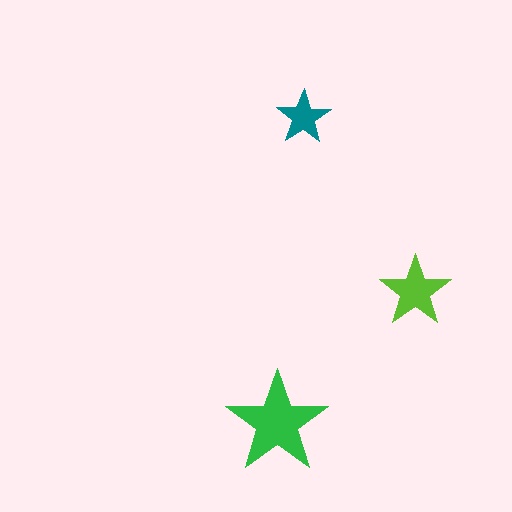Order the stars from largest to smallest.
the green one, the lime one, the teal one.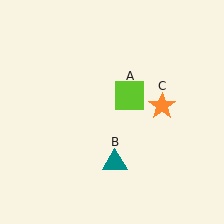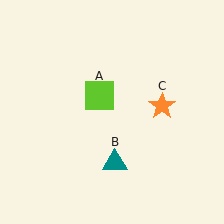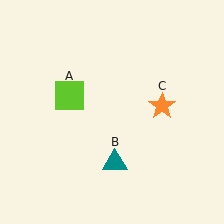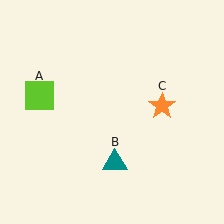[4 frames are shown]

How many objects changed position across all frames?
1 object changed position: lime square (object A).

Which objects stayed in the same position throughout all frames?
Teal triangle (object B) and orange star (object C) remained stationary.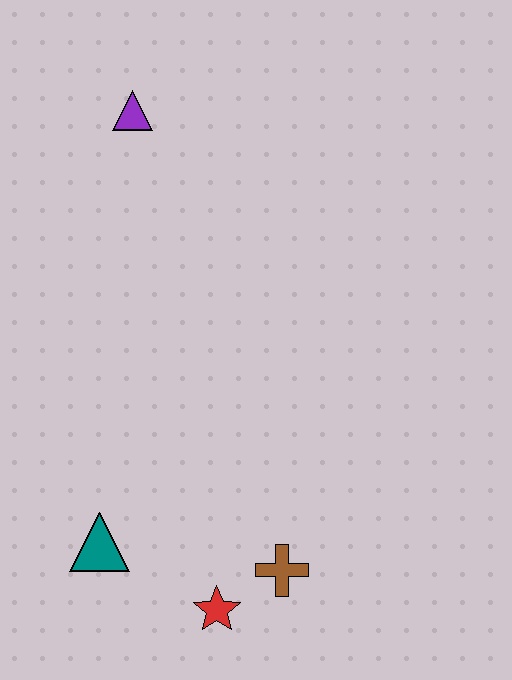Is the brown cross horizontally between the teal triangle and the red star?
No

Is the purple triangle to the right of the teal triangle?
Yes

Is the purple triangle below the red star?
No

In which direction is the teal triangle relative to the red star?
The teal triangle is to the left of the red star.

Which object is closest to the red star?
The brown cross is closest to the red star.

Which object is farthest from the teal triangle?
The purple triangle is farthest from the teal triangle.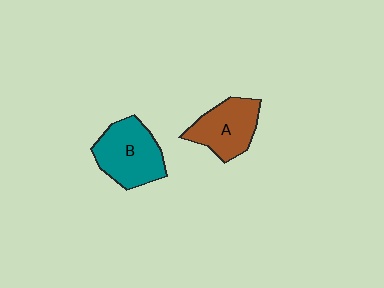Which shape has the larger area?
Shape B (teal).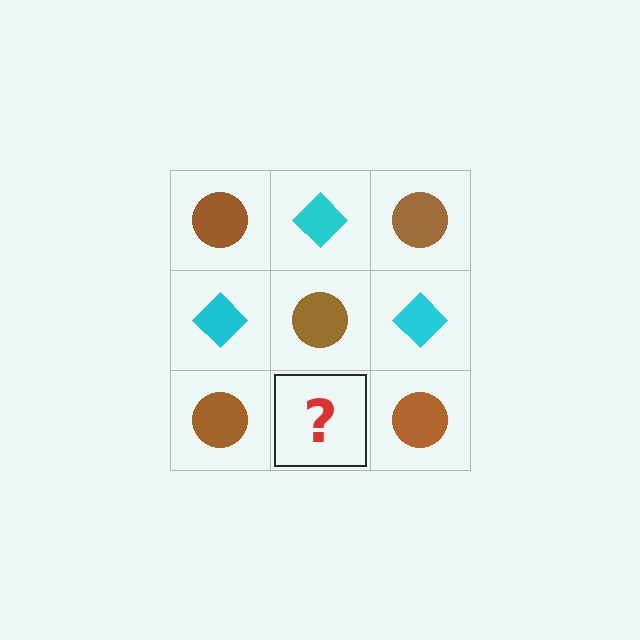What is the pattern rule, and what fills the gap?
The rule is that it alternates brown circle and cyan diamond in a checkerboard pattern. The gap should be filled with a cyan diamond.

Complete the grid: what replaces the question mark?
The question mark should be replaced with a cyan diamond.